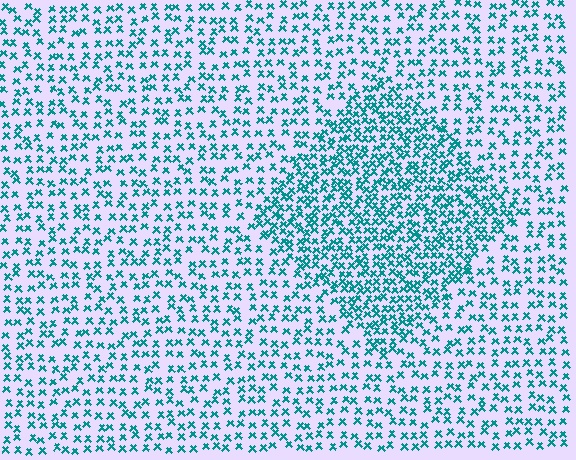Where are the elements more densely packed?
The elements are more densely packed inside the diamond boundary.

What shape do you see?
I see a diamond.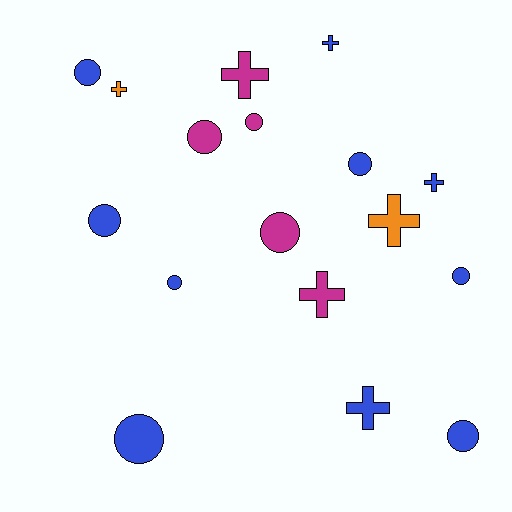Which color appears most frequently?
Blue, with 10 objects.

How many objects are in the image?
There are 17 objects.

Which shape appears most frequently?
Circle, with 10 objects.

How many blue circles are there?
There are 7 blue circles.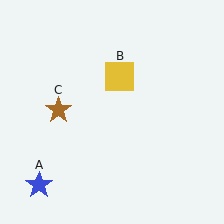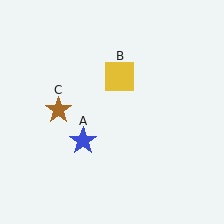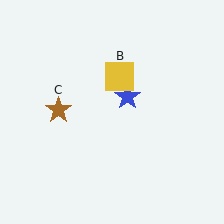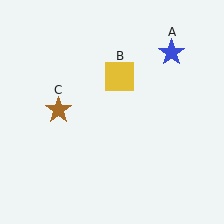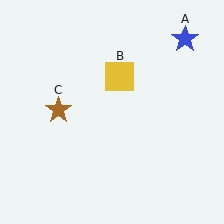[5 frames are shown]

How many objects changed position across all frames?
1 object changed position: blue star (object A).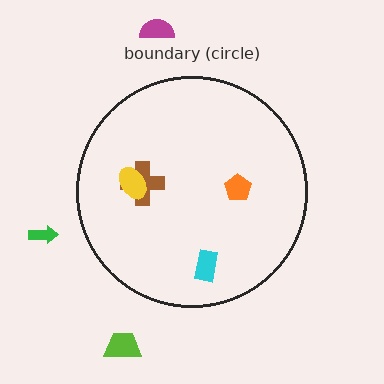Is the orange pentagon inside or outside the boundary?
Inside.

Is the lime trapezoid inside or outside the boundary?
Outside.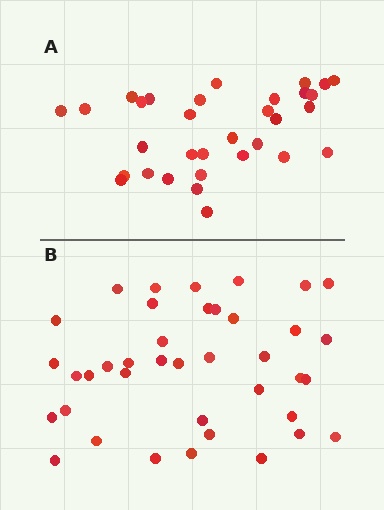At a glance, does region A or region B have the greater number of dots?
Region B (the bottom region) has more dots.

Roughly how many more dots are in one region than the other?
Region B has roughly 8 or so more dots than region A.